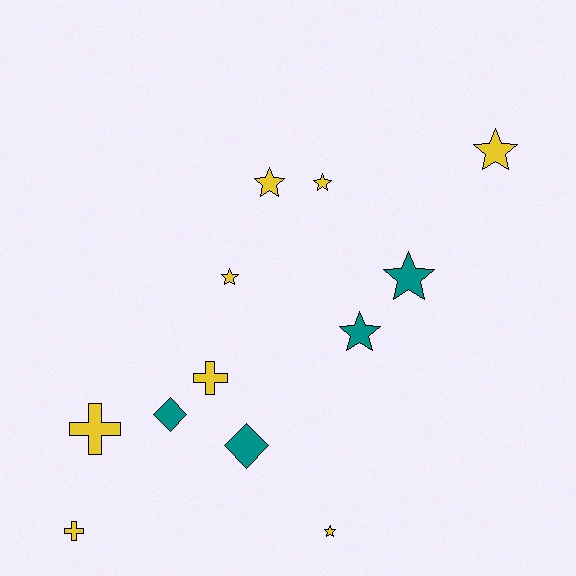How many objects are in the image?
There are 12 objects.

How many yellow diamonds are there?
There are no yellow diamonds.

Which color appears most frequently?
Yellow, with 8 objects.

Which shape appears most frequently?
Star, with 7 objects.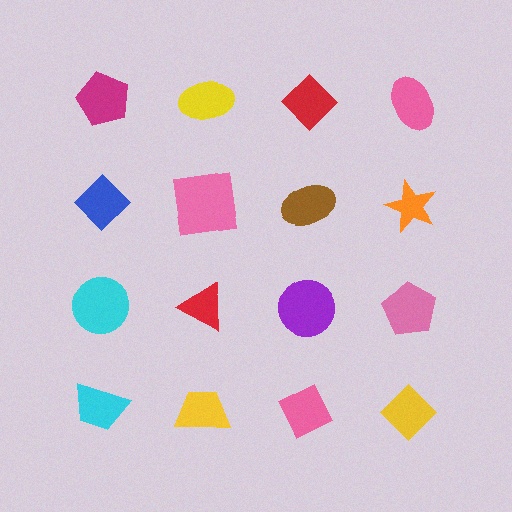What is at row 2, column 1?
A blue diamond.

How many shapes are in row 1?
4 shapes.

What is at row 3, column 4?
A pink pentagon.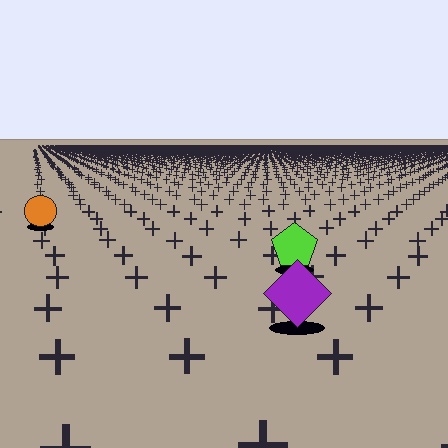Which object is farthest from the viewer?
The orange circle is farthest from the viewer. It appears smaller and the ground texture around it is denser.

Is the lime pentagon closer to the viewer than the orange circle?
Yes. The lime pentagon is closer — you can tell from the texture gradient: the ground texture is coarser near it.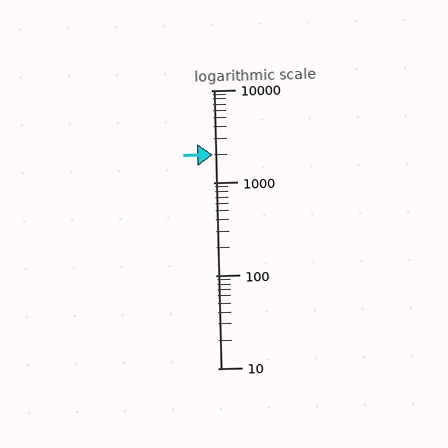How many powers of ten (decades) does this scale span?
The scale spans 3 decades, from 10 to 10000.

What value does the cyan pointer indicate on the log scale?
The pointer indicates approximately 2000.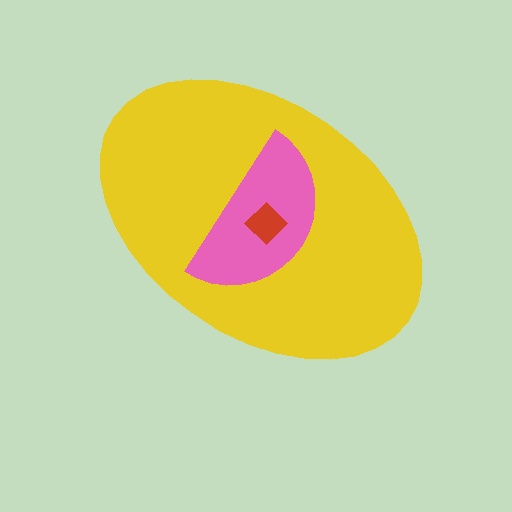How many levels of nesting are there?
3.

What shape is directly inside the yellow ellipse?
The pink semicircle.